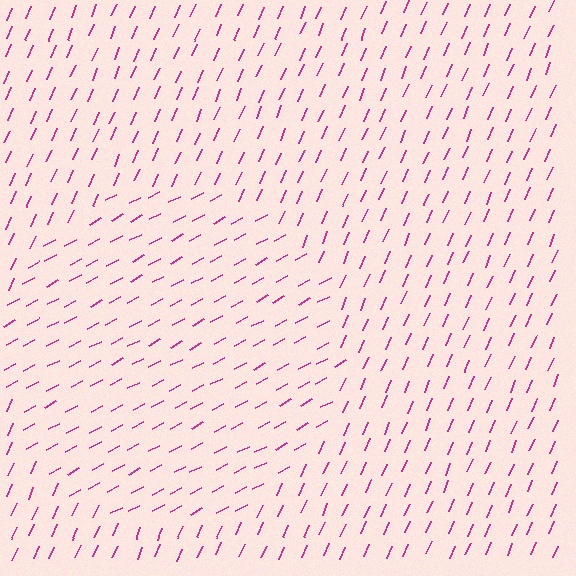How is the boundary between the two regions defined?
The boundary is defined purely by a change in line orientation (approximately 38 degrees difference). All lines are the same color and thickness.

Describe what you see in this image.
The image is filled with small magenta line segments. A circle region in the image has lines oriented differently from the surrounding lines, creating a visible texture boundary.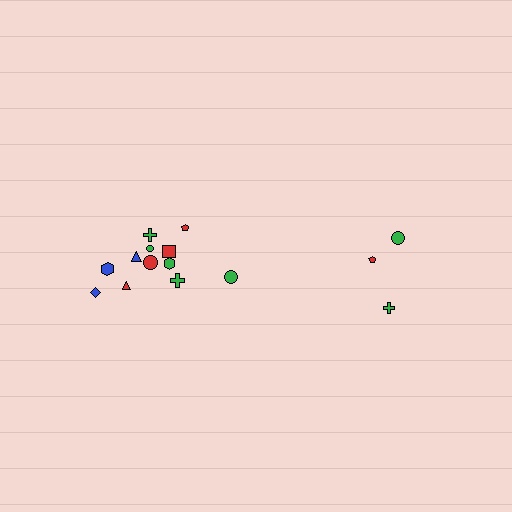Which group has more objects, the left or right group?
The left group.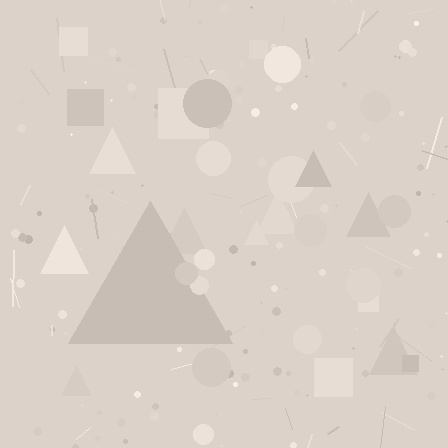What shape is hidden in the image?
A triangle is hidden in the image.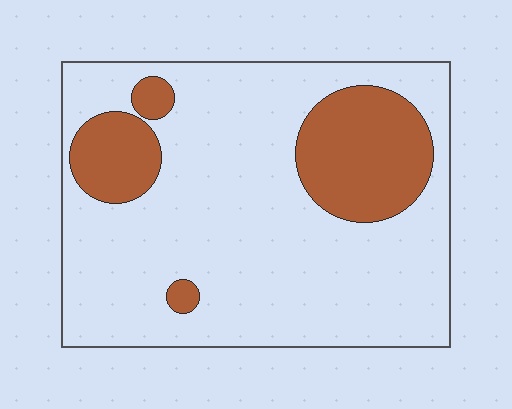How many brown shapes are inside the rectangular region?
4.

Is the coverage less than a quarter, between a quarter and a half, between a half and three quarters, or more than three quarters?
Less than a quarter.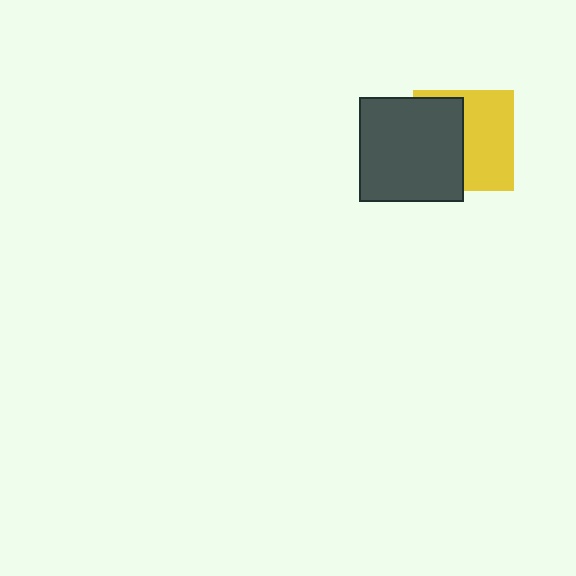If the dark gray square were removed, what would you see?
You would see the complete yellow square.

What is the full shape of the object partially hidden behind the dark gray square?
The partially hidden object is a yellow square.